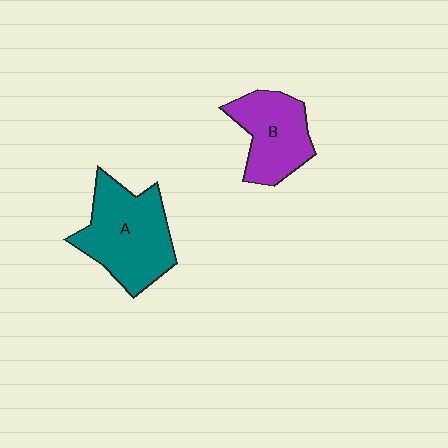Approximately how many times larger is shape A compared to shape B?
Approximately 1.4 times.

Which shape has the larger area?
Shape A (teal).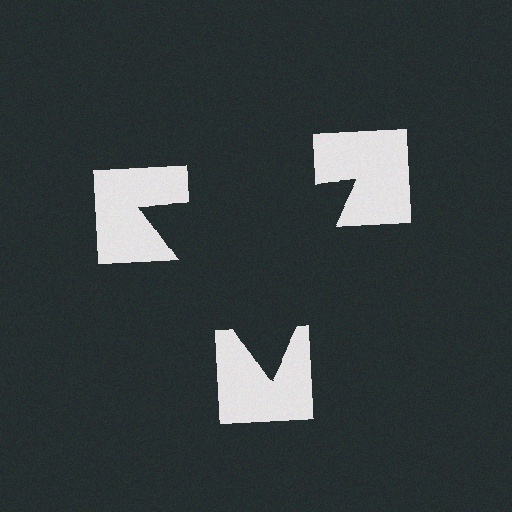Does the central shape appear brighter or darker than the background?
It typically appears slightly darker than the background, even though no actual brightness change is drawn.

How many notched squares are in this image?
There are 3 — one at each vertex of the illusory triangle.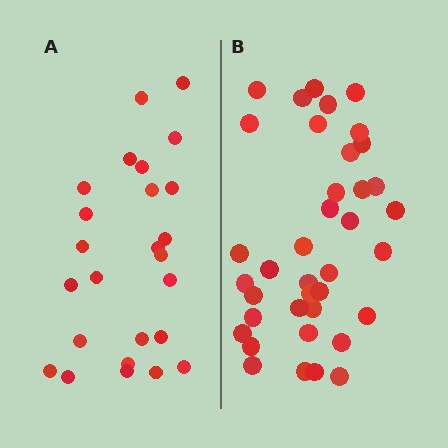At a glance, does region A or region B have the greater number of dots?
Region B (the right region) has more dots.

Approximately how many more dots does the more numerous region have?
Region B has approximately 15 more dots than region A.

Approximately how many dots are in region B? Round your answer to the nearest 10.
About 40 dots. (The exact count is 38, which rounds to 40.)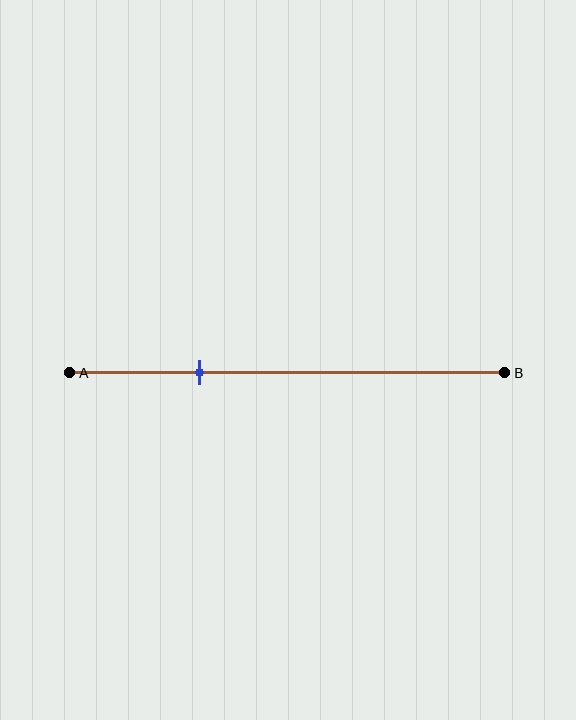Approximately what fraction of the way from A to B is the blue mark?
The blue mark is approximately 30% of the way from A to B.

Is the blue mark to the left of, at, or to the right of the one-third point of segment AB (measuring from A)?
The blue mark is to the left of the one-third point of segment AB.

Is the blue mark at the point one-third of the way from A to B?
No, the mark is at about 30% from A, not at the 33% one-third point.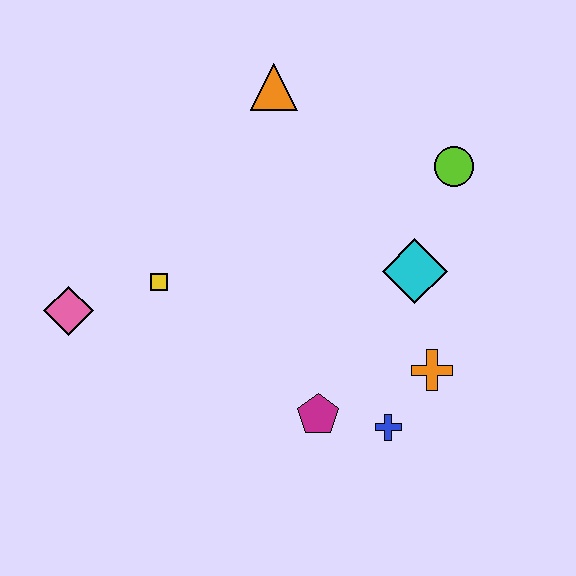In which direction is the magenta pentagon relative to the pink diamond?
The magenta pentagon is to the right of the pink diamond.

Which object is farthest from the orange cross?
The pink diamond is farthest from the orange cross.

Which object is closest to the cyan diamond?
The orange cross is closest to the cyan diamond.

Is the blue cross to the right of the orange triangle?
Yes